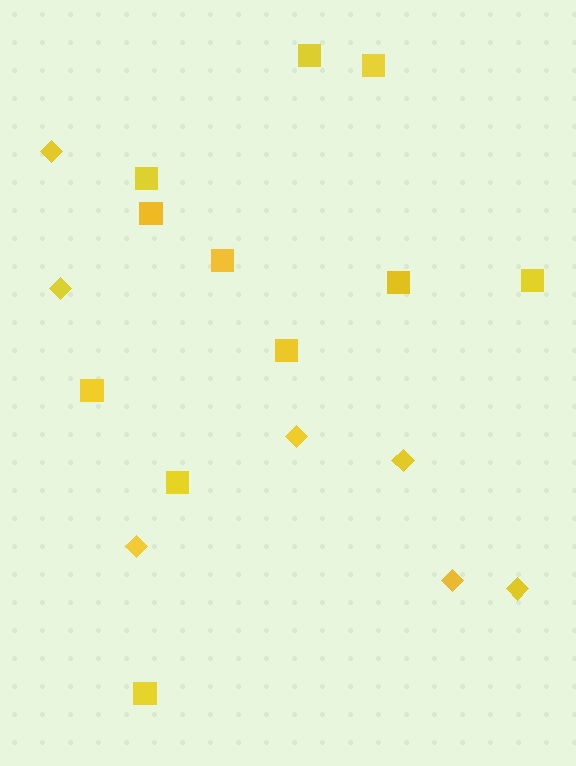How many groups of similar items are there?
There are 2 groups: one group of diamonds (7) and one group of squares (11).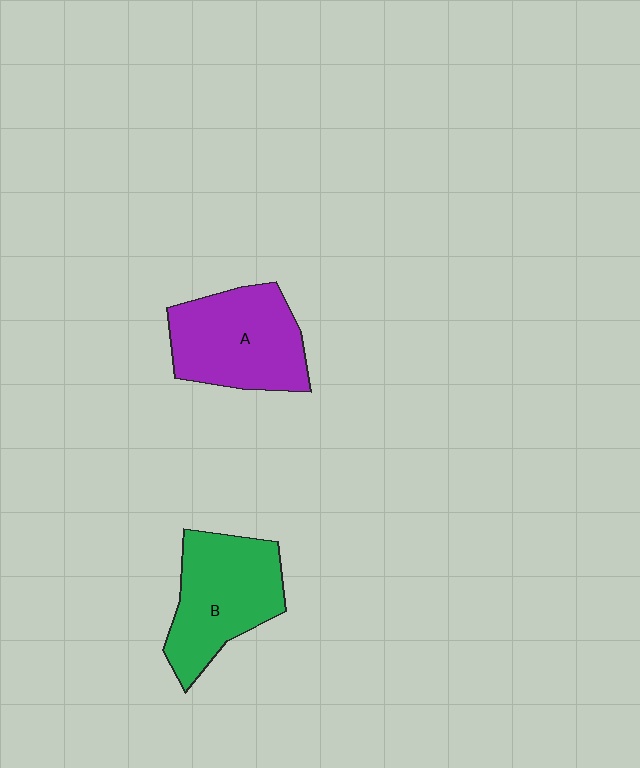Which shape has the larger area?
Shape A (purple).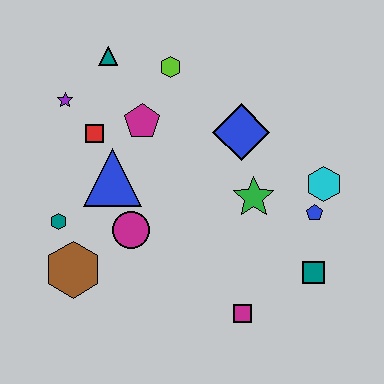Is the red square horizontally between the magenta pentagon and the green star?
No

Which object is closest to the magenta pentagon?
The red square is closest to the magenta pentagon.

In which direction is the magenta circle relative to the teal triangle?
The magenta circle is below the teal triangle.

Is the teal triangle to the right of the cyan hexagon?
No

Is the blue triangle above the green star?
Yes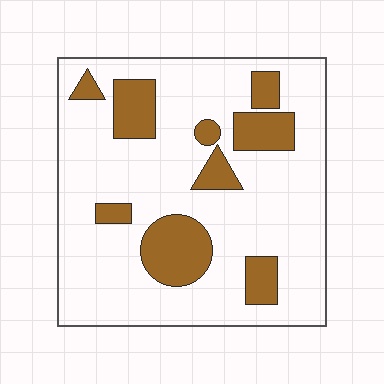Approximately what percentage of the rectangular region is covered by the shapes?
Approximately 20%.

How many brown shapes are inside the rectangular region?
9.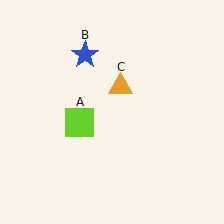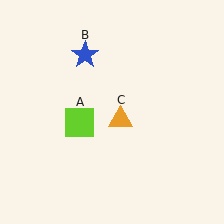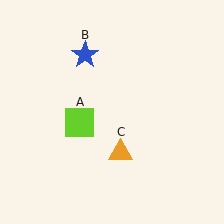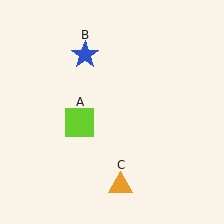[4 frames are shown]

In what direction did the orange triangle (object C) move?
The orange triangle (object C) moved down.